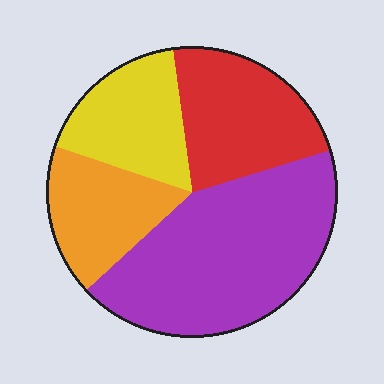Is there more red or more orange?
Red.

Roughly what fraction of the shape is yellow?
Yellow takes up about one sixth (1/6) of the shape.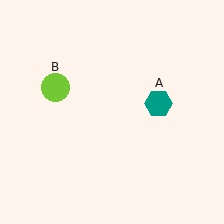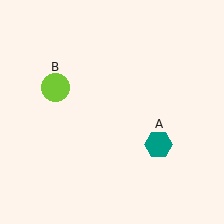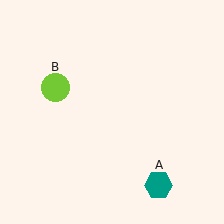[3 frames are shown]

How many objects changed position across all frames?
1 object changed position: teal hexagon (object A).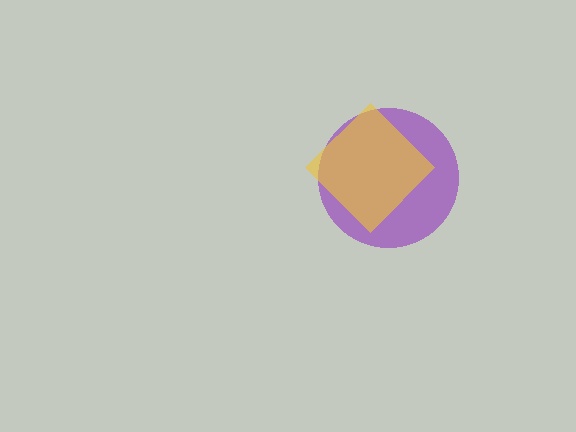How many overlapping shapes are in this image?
There are 2 overlapping shapes in the image.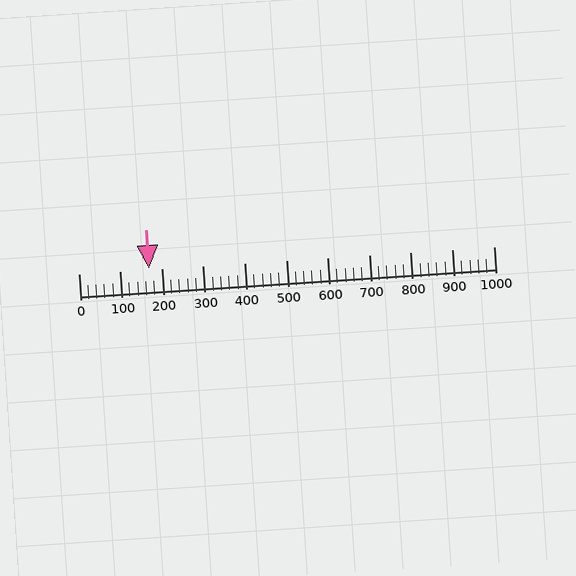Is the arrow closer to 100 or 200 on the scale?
The arrow is closer to 200.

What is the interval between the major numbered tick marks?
The major tick marks are spaced 100 units apart.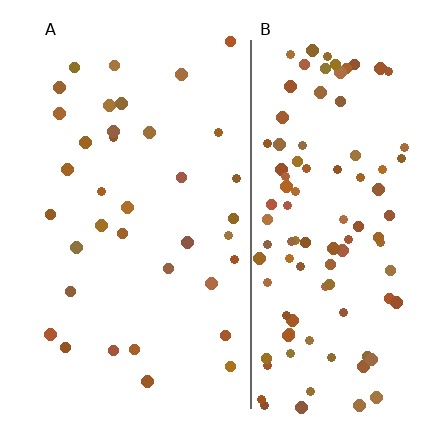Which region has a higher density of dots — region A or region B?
B (the right).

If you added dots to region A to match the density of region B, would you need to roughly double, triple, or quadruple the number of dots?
Approximately triple.